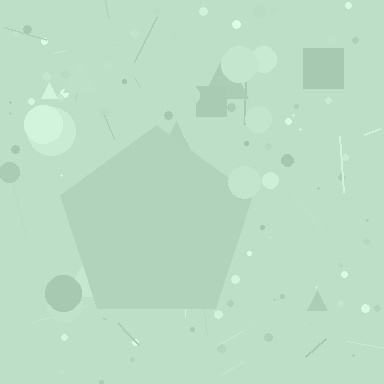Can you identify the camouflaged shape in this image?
The camouflaged shape is a pentagon.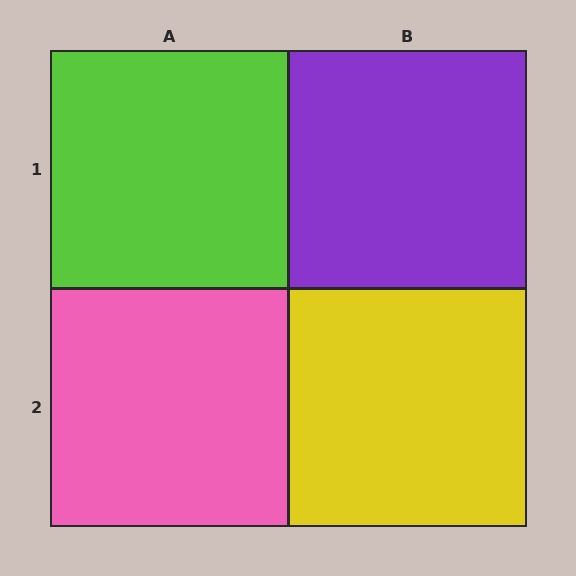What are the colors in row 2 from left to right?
Pink, yellow.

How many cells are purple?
1 cell is purple.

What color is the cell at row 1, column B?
Purple.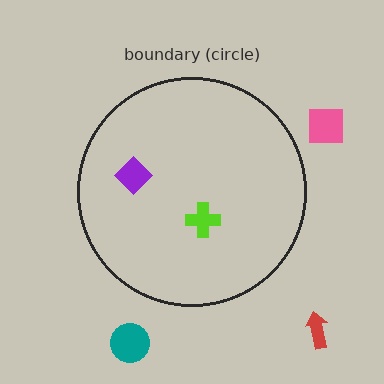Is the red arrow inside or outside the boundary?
Outside.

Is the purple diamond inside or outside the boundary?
Inside.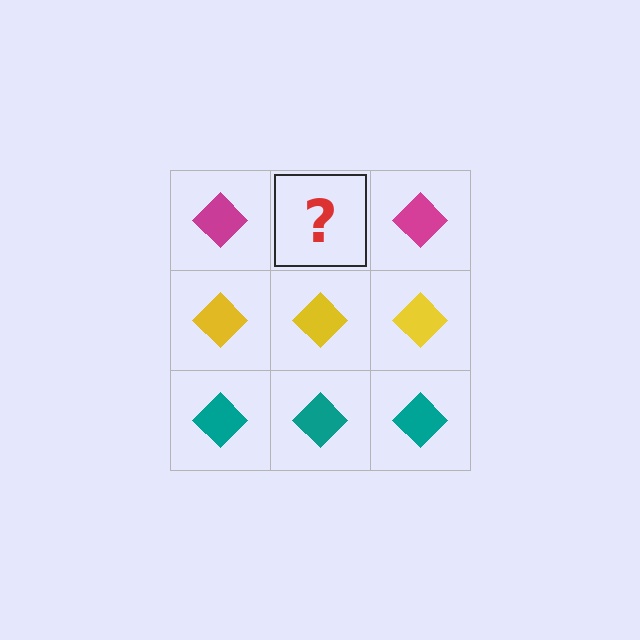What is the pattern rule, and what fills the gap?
The rule is that each row has a consistent color. The gap should be filled with a magenta diamond.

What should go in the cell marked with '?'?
The missing cell should contain a magenta diamond.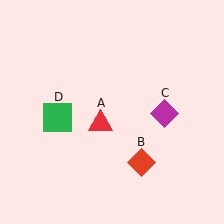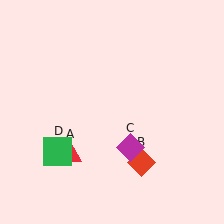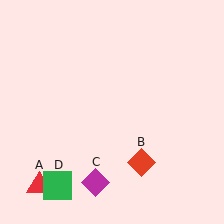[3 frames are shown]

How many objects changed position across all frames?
3 objects changed position: red triangle (object A), magenta diamond (object C), green square (object D).